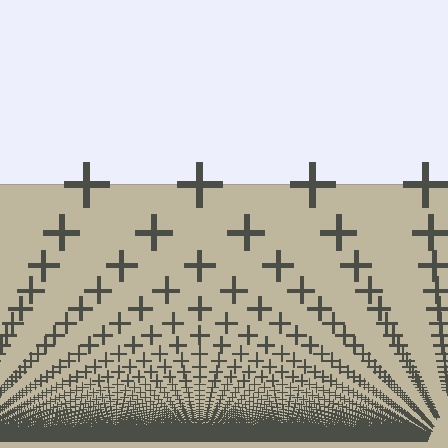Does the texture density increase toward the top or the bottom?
Density increases toward the bottom.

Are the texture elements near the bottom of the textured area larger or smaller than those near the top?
Smaller. The gradient is inverted — elements near the bottom are smaller and denser.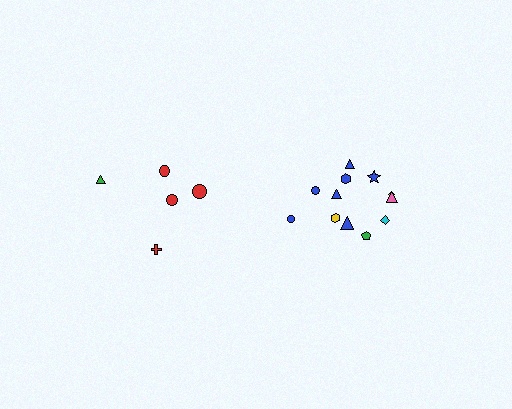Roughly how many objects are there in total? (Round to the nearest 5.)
Roughly 15 objects in total.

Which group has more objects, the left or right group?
The right group.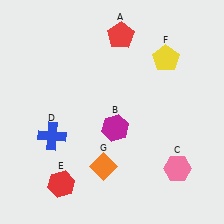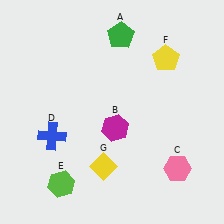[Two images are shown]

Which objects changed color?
A changed from red to green. E changed from red to lime. G changed from orange to yellow.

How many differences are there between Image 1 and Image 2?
There are 3 differences between the two images.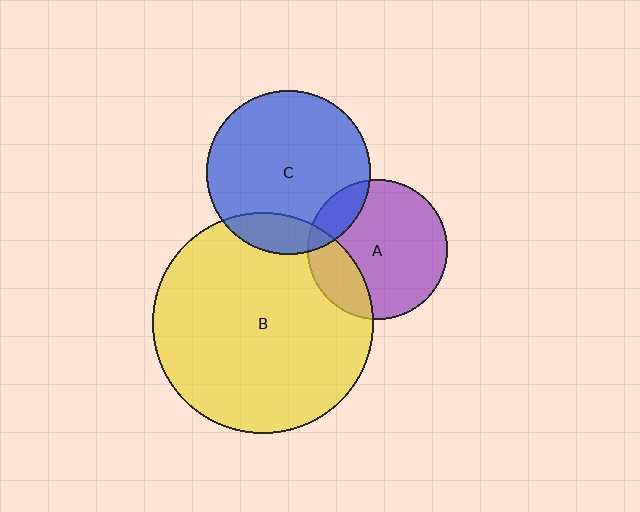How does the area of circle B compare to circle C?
Approximately 1.8 times.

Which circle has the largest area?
Circle B (yellow).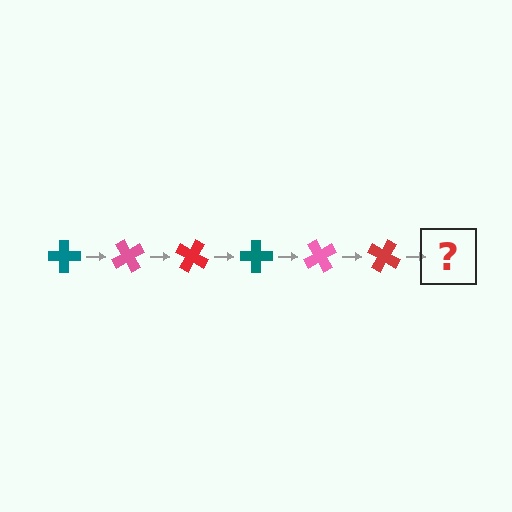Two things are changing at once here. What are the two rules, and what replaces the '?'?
The two rules are that it rotates 60 degrees each step and the color cycles through teal, pink, and red. The '?' should be a teal cross, rotated 360 degrees from the start.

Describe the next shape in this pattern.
It should be a teal cross, rotated 360 degrees from the start.